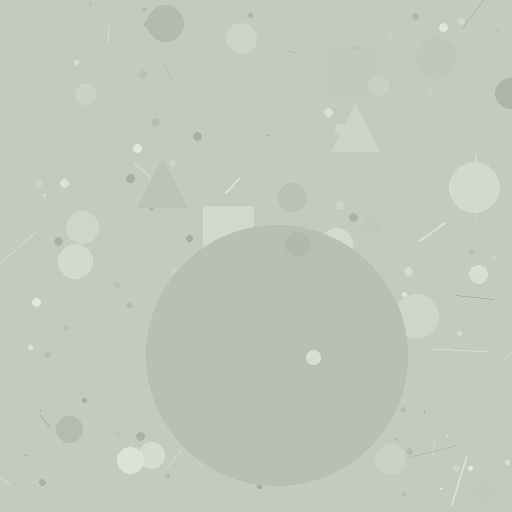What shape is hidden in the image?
A circle is hidden in the image.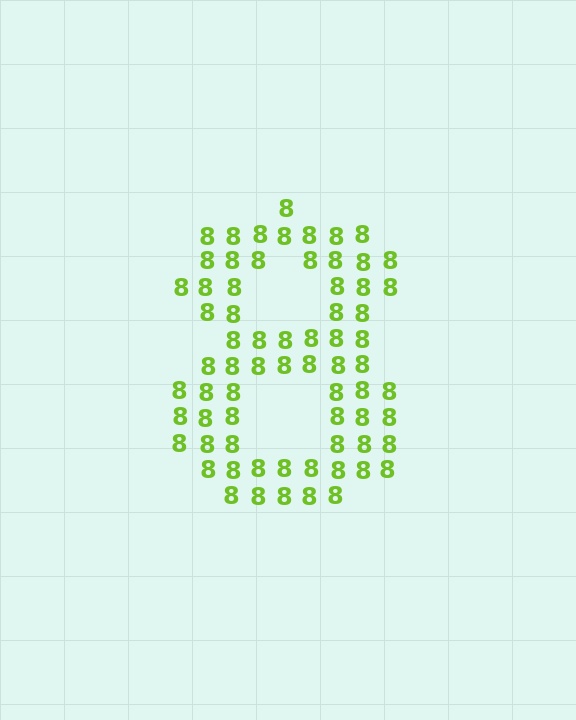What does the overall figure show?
The overall figure shows the digit 8.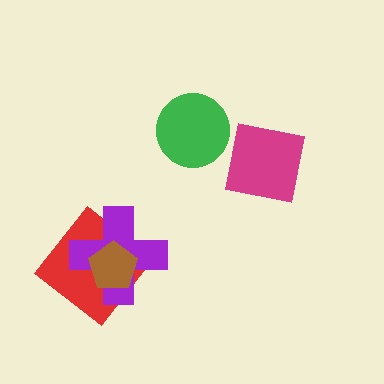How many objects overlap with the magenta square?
0 objects overlap with the magenta square.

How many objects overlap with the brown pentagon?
2 objects overlap with the brown pentagon.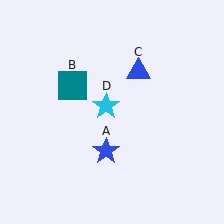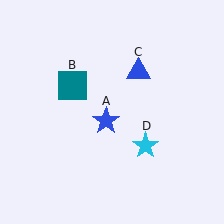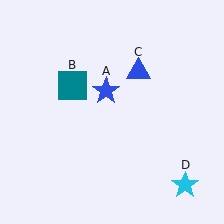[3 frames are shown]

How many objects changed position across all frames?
2 objects changed position: blue star (object A), cyan star (object D).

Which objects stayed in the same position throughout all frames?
Teal square (object B) and blue triangle (object C) remained stationary.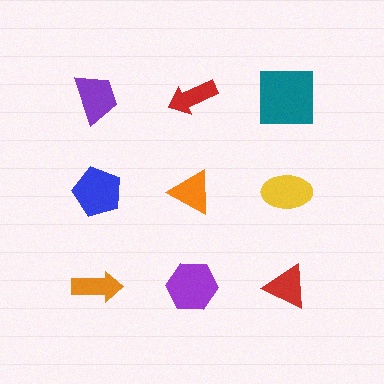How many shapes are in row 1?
3 shapes.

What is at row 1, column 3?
A teal square.